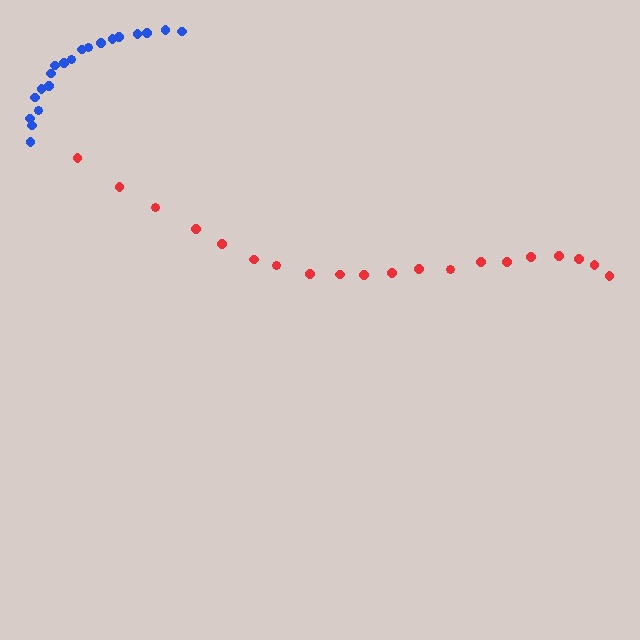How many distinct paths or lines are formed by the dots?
There are 2 distinct paths.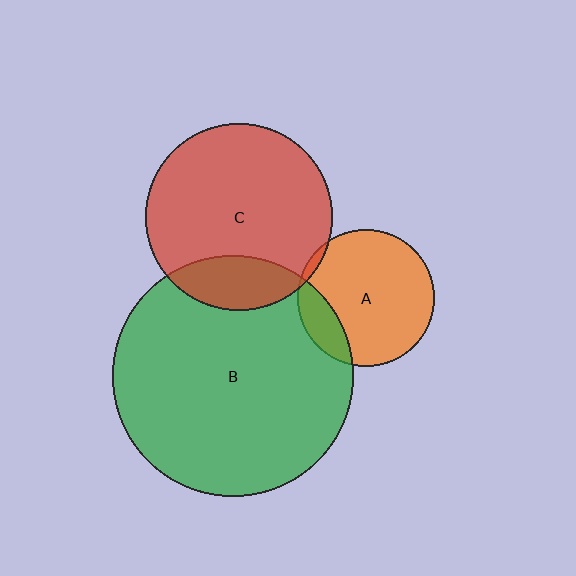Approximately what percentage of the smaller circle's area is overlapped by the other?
Approximately 5%.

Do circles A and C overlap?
Yes.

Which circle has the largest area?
Circle B (green).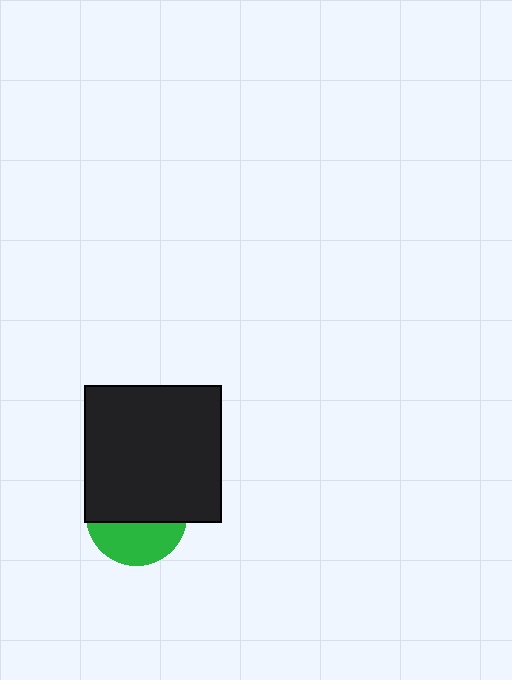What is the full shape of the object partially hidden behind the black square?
The partially hidden object is a green circle.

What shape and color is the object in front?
The object in front is a black square.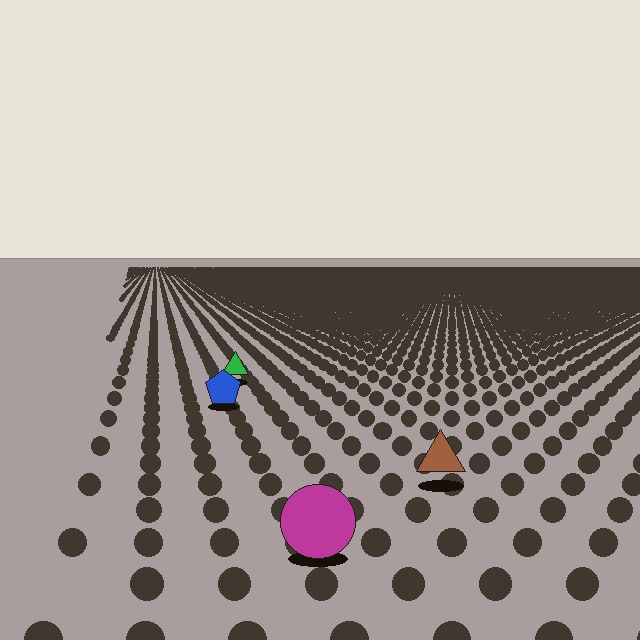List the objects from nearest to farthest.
From nearest to farthest: the magenta circle, the brown triangle, the blue pentagon, the green triangle.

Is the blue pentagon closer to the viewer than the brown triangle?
No. The brown triangle is closer — you can tell from the texture gradient: the ground texture is coarser near it.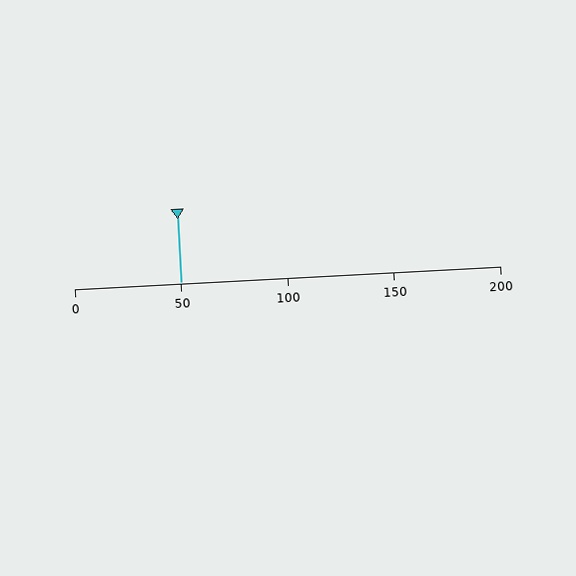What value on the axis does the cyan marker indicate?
The marker indicates approximately 50.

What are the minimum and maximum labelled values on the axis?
The axis runs from 0 to 200.